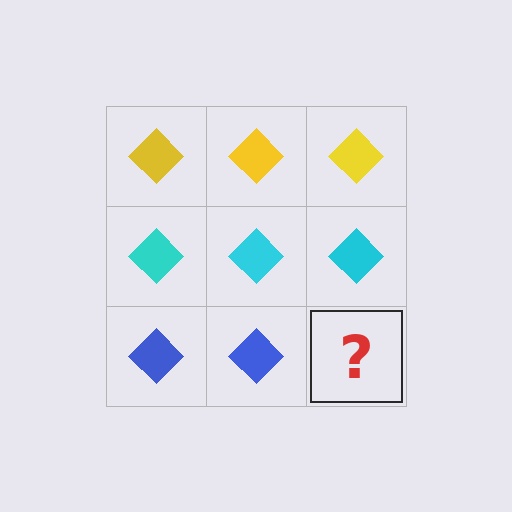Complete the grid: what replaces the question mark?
The question mark should be replaced with a blue diamond.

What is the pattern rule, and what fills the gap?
The rule is that each row has a consistent color. The gap should be filled with a blue diamond.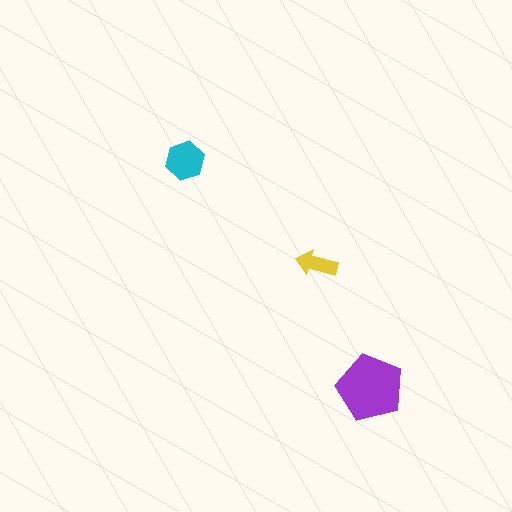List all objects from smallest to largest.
The yellow arrow, the cyan hexagon, the purple pentagon.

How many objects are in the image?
There are 3 objects in the image.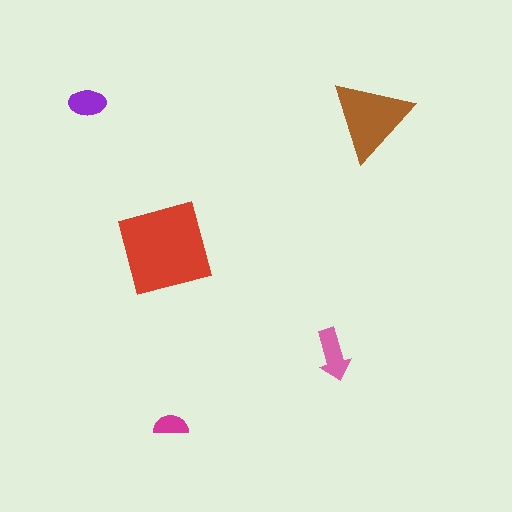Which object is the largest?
The red square.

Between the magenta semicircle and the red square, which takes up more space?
The red square.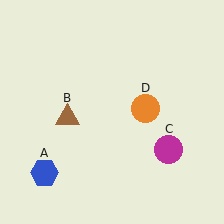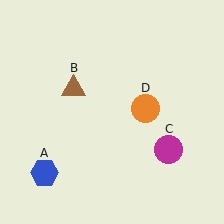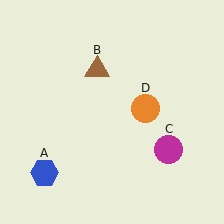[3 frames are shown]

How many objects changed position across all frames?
1 object changed position: brown triangle (object B).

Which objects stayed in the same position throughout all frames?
Blue hexagon (object A) and magenta circle (object C) and orange circle (object D) remained stationary.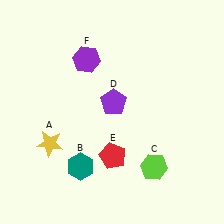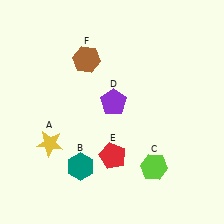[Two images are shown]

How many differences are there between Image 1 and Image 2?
There is 1 difference between the two images.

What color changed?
The hexagon (F) changed from purple in Image 1 to brown in Image 2.